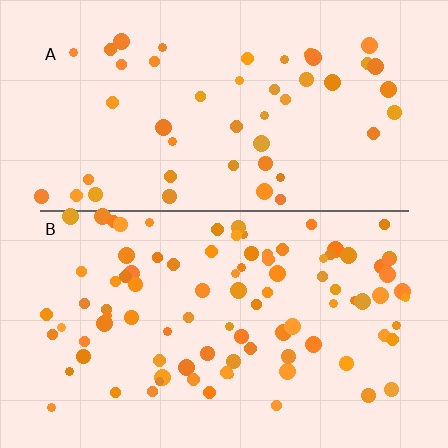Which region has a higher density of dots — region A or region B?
B (the bottom).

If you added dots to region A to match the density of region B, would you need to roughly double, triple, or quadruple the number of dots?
Approximately double.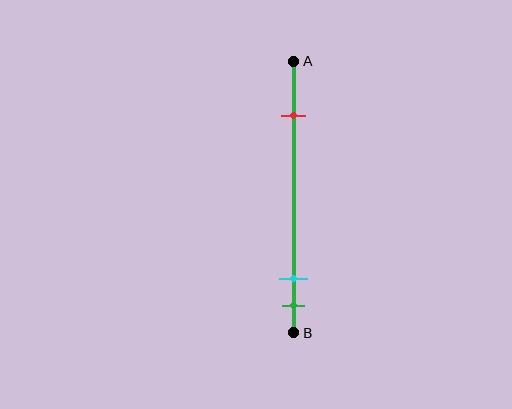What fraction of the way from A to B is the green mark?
The green mark is approximately 90% (0.9) of the way from A to B.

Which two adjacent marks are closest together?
The cyan and green marks are the closest adjacent pair.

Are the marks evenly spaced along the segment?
No, the marks are not evenly spaced.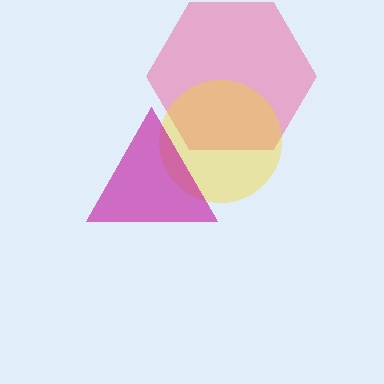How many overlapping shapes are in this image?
There are 3 overlapping shapes in the image.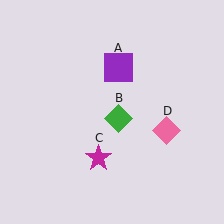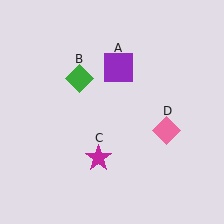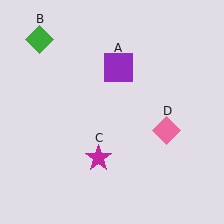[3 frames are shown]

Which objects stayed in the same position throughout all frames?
Purple square (object A) and magenta star (object C) and pink diamond (object D) remained stationary.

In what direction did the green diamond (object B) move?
The green diamond (object B) moved up and to the left.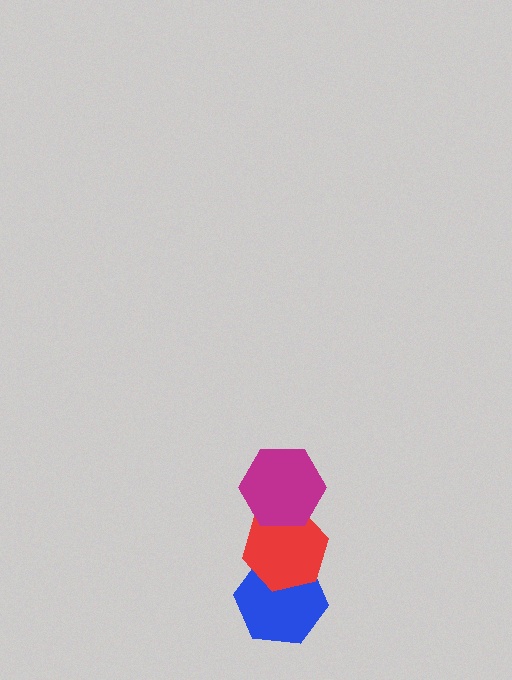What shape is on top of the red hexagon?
The magenta hexagon is on top of the red hexagon.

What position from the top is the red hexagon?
The red hexagon is 2nd from the top.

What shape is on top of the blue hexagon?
The red hexagon is on top of the blue hexagon.